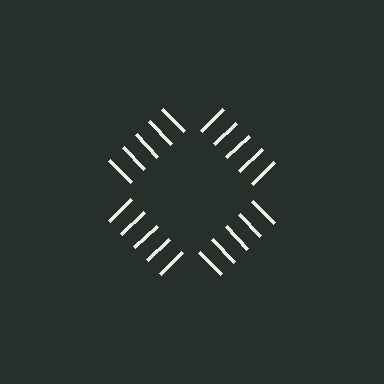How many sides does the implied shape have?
4 sides — the line-ends trace a square.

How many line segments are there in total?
20 — 5 along each of the 4 edges.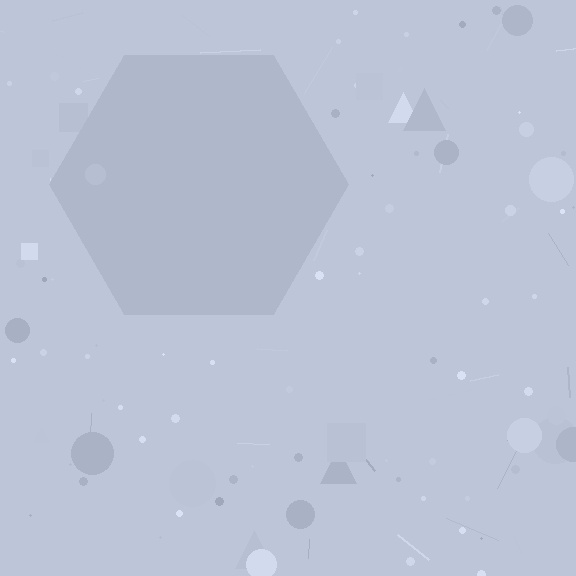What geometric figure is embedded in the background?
A hexagon is embedded in the background.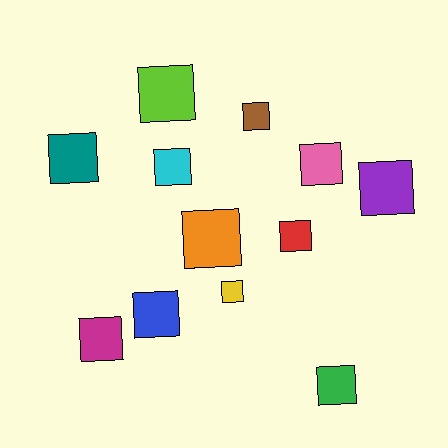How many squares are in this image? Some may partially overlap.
There are 12 squares.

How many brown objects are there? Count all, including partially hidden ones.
There is 1 brown object.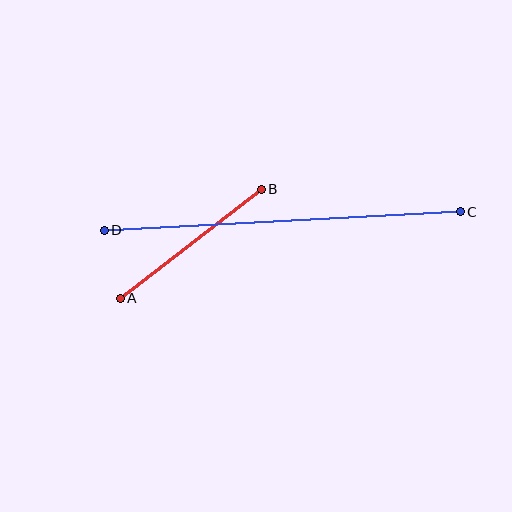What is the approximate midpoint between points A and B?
The midpoint is at approximately (191, 244) pixels.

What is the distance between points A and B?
The distance is approximately 178 pixels.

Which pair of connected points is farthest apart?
Points C and D are farthest apart.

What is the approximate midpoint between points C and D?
The midpoint is at approximately (282, 221) pixels.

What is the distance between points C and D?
The distance is approximately 356 pixels.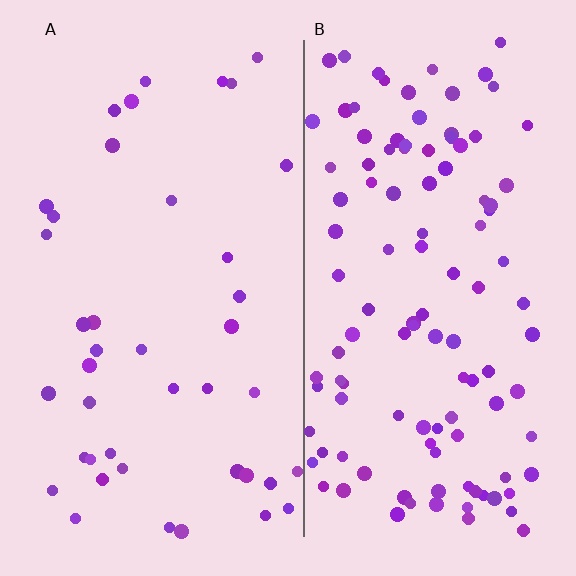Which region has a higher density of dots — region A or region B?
B (the right).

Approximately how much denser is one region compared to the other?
Approximately 2.8× — region B over region A.